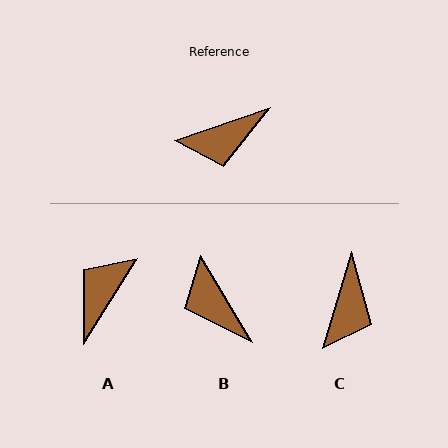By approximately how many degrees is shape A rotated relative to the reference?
Approximately 141 degrees clockwise.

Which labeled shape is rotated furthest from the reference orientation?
A, about 141 degrees away.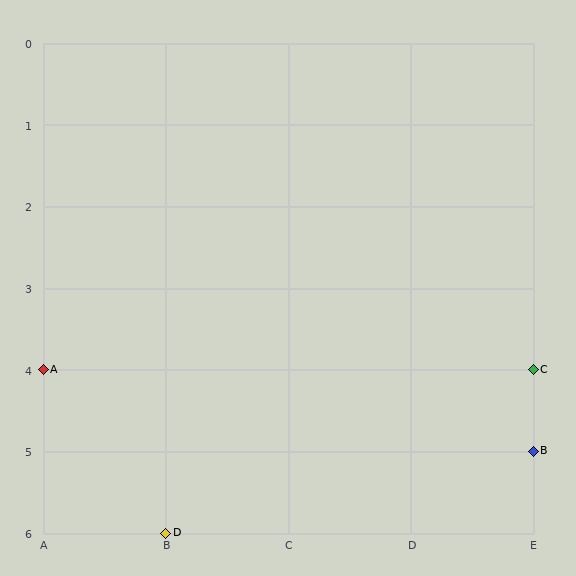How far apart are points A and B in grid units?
Points A and B are 4 columns and 1 row apart (about 4.1 grid units diagonally).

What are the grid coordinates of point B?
Point B is at grid coordinates (E, 5).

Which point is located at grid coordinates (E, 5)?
Point B is at (E, 5).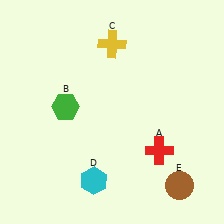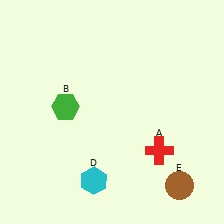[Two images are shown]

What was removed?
The yellow cross (C) was removed in Image 2.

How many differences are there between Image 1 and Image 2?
There is 1 difference between the two images.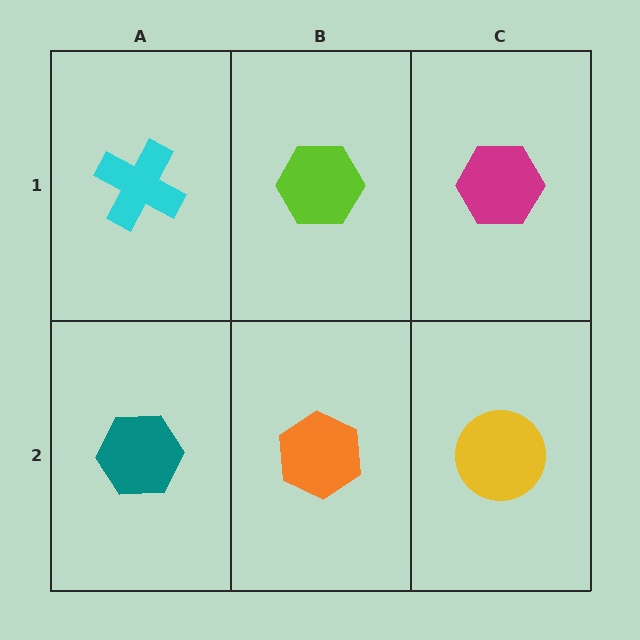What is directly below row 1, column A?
A teal hexagon.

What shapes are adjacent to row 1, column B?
An orange hexagon (row 2, column B), a cyan cross (row 1, column A), a magenta hexagon (row 1, column C).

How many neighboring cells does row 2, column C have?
2.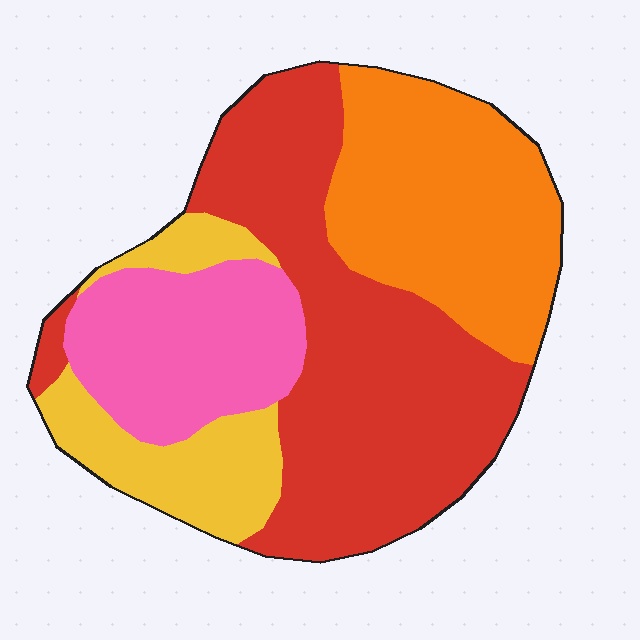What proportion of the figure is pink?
Pink covers around 20% of the figure.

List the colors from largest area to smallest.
From largest to smallest: red, orange, pink, yellow.